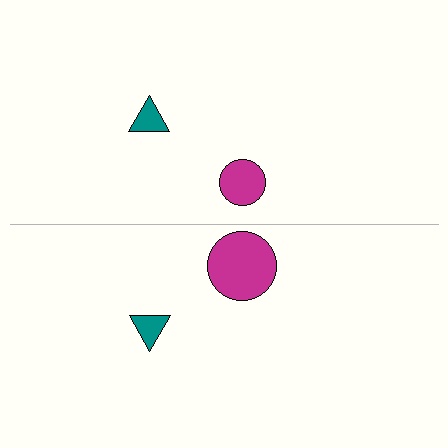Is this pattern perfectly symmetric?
No, the pattern is not perfectly symmetric. The magenta circle on the bottom side has a different size than its mirror counterpart.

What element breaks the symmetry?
The magenta circle on the bottom side has a different size than its mirror counterpart.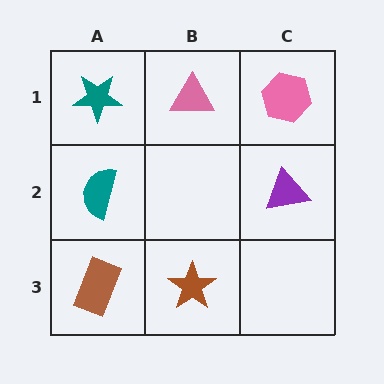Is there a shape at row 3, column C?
No, that cell is empty.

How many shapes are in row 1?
3 shapes.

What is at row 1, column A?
A teal star.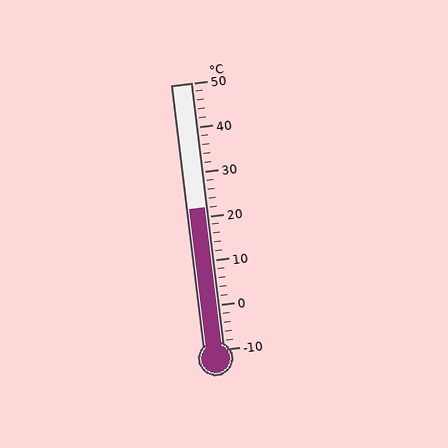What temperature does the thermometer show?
The thermometer shows approximately 22°C.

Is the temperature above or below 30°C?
The temperature is below 30°C.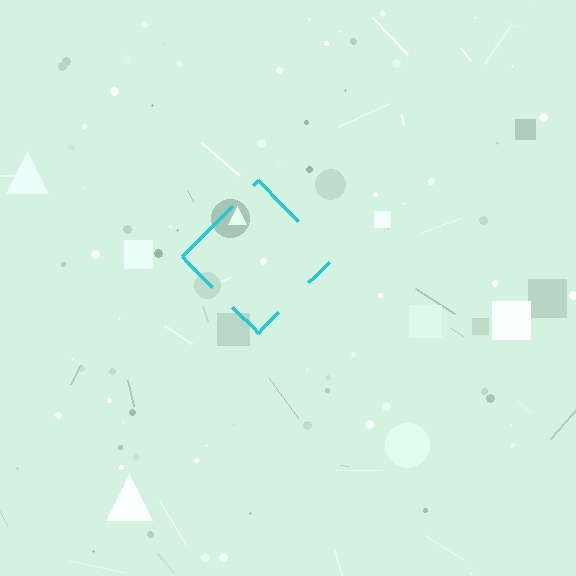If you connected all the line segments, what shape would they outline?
They would outline a diamond.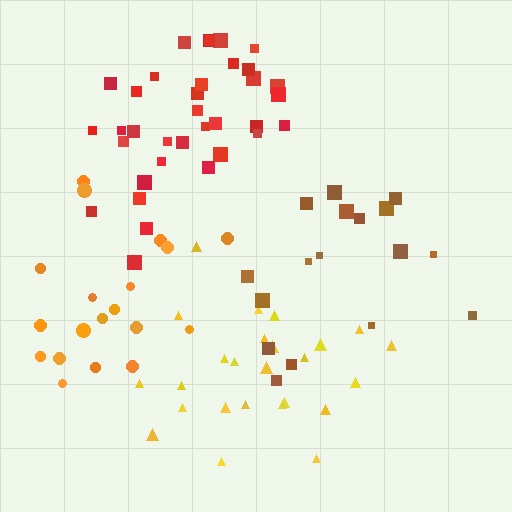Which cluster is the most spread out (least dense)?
Brown.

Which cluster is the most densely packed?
Red.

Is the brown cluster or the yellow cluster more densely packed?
Yellow.